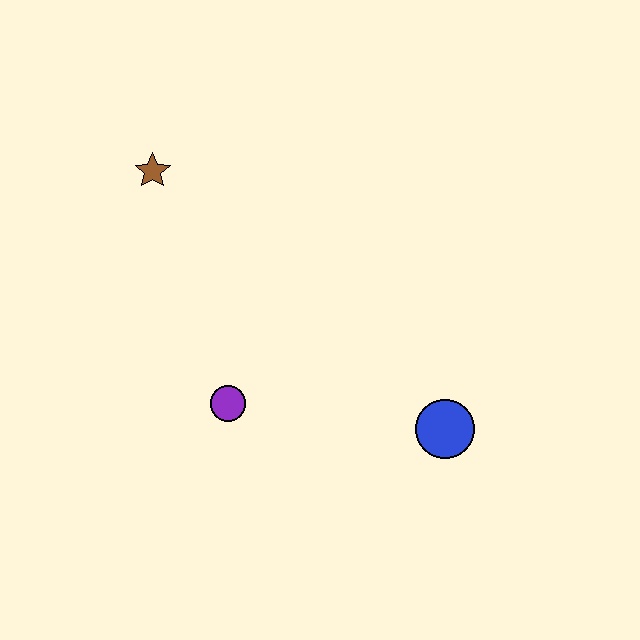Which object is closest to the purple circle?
The blue circle is closest to the purple circle.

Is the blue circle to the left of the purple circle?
No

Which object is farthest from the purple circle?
The brown star is farthest from the purple circle.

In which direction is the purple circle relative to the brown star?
The purple circle is below the brown star.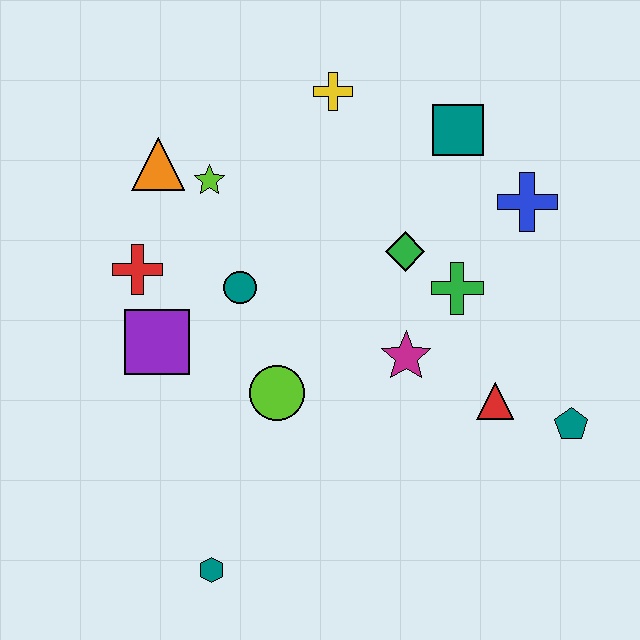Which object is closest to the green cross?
The green diamond is closest to the green cross.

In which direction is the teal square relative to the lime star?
The teal square is to the right of the lime star.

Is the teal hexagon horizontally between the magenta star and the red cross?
Yes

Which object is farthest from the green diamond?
The teal hexagon is farthest from the green diamond.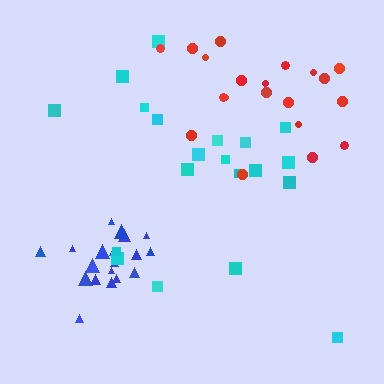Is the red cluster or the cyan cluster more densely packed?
Red.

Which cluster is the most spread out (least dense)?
Cyan.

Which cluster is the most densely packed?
Blue.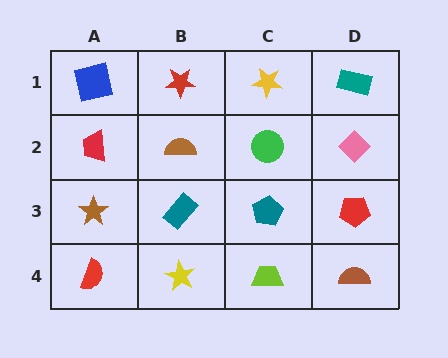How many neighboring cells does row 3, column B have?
4.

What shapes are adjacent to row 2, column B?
A red star (row 1, column B), a teal rectangle (row 3, column B), a red trapezoid (row 2, column A), a green circle (row 2, column C).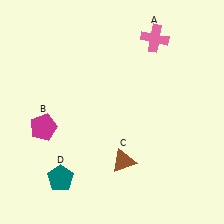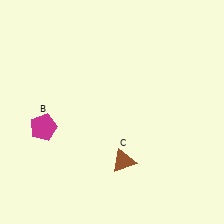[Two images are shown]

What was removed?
The teal pentagon (D), the pink cross (A) were removed in Image 2.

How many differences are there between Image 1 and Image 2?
There are 2 differences between the two images.